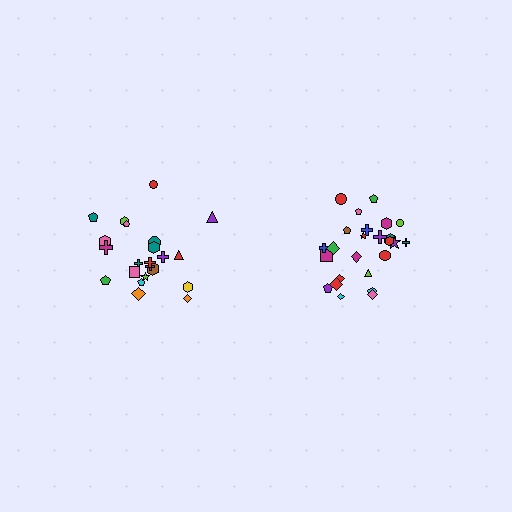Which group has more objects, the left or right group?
The right group.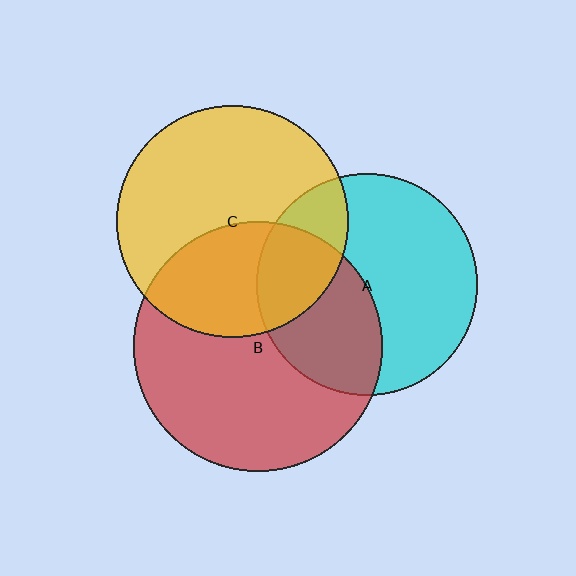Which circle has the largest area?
Circle B (red).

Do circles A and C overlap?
Yes.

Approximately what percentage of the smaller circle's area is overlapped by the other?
Approximately 25%.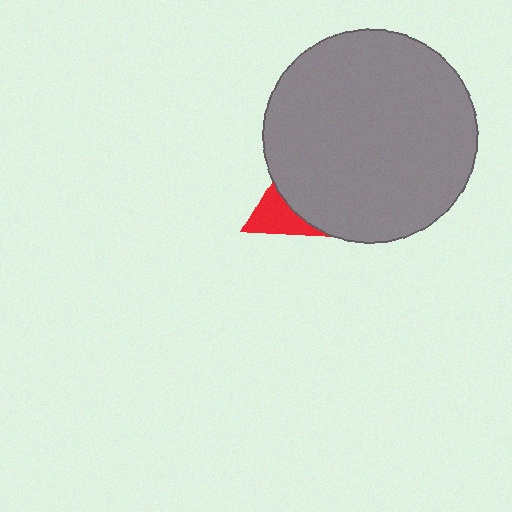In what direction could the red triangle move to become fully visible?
The red triangle could move toward the lower-left. That would shift it out from behind the gray circle entirely.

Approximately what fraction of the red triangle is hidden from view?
Roughly 63% of the red triangle is hidden behind the gray circle.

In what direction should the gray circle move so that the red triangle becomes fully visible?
The gray circle should move toward the upper-right. That is the shortest direction to clear the overlap and leave the red triangle fully visible.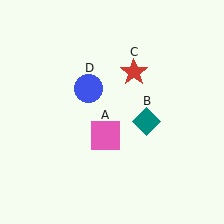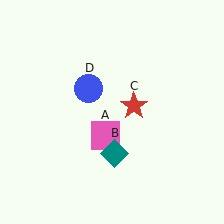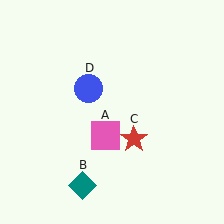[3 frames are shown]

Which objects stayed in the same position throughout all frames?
Pink square (object A) and blue circle (object D) remained stationary.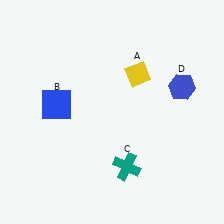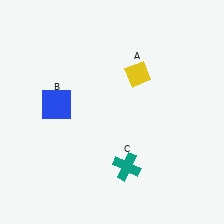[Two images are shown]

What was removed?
The blue hexagon (D) was removed in Image 2.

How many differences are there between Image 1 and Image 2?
There is 1 difference between the two images.